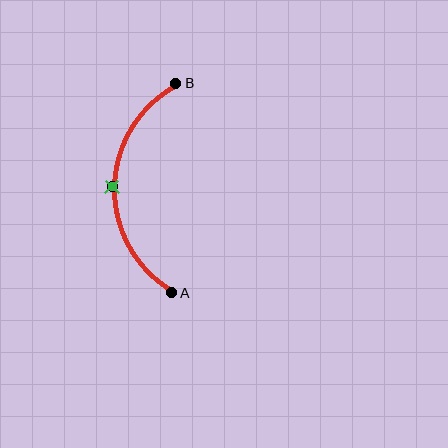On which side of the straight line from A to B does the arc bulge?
The arc bulges to the left of the straight line connecting A and B.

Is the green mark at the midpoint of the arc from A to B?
Yes. The green mark lies on the arc at equal arc-length from both A and B — it is the arc midpoint.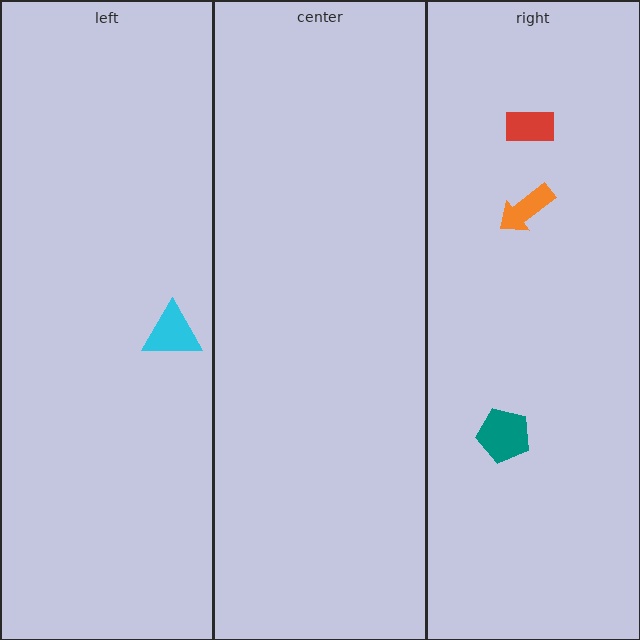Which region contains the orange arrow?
The right region.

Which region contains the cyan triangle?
The left region.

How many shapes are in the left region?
1.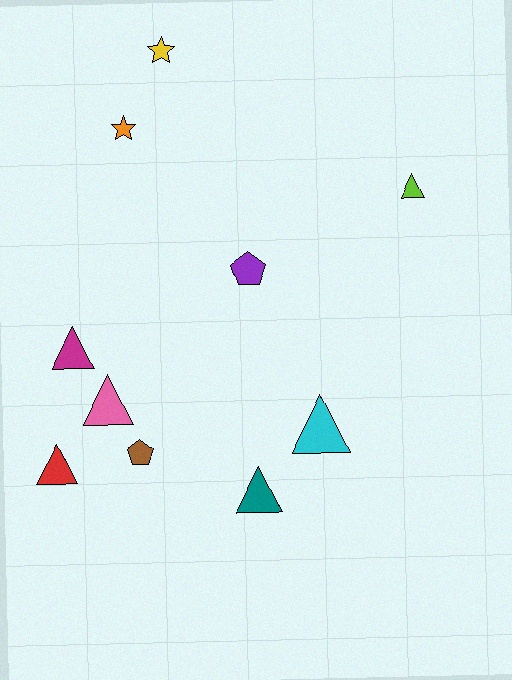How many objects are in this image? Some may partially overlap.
There are 10 objects.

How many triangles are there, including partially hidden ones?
There are 6 triangles.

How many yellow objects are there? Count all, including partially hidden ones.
There is 1 yellow object.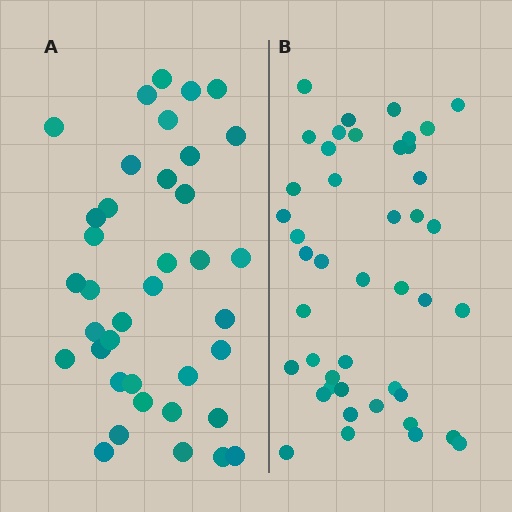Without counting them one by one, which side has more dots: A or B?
Region B (the right region) has more dots.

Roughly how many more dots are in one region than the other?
Region B has about 6 more dots than region A.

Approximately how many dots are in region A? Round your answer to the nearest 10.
About 40 dots. (The exact count is 38, which rounds to 40.)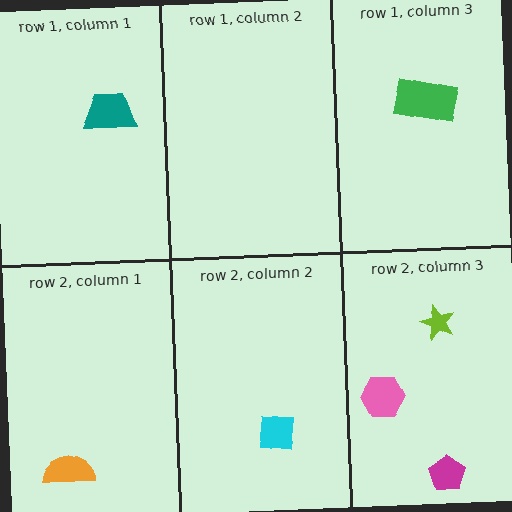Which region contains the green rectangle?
The row 1, column 3 region.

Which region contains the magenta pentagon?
The row 2, column 3 region.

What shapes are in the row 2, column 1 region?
The orange semicircle.